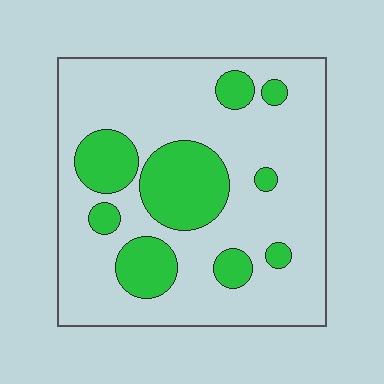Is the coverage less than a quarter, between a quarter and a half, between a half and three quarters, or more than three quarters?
Less than a quarter.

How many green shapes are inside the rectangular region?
9.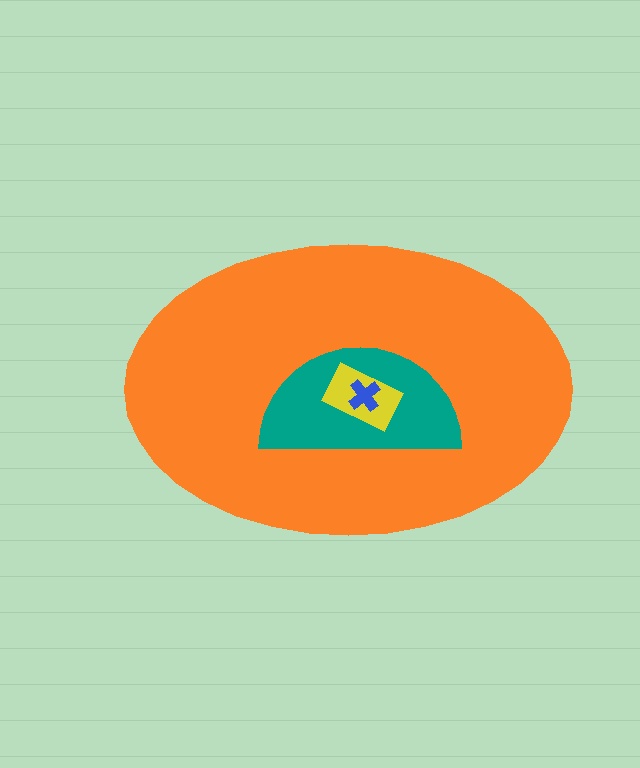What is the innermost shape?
The blue cross.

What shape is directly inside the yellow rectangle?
The blue cross.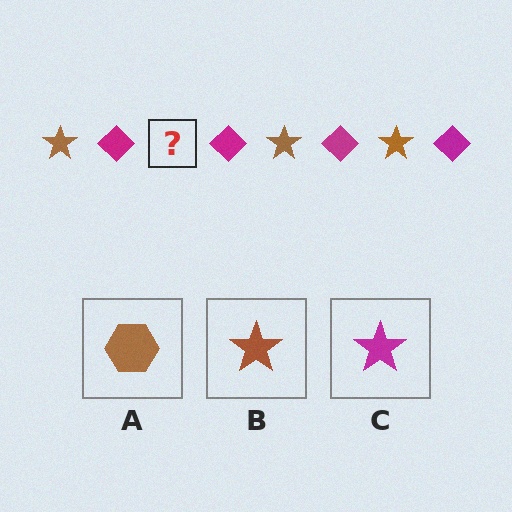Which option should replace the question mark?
Option B.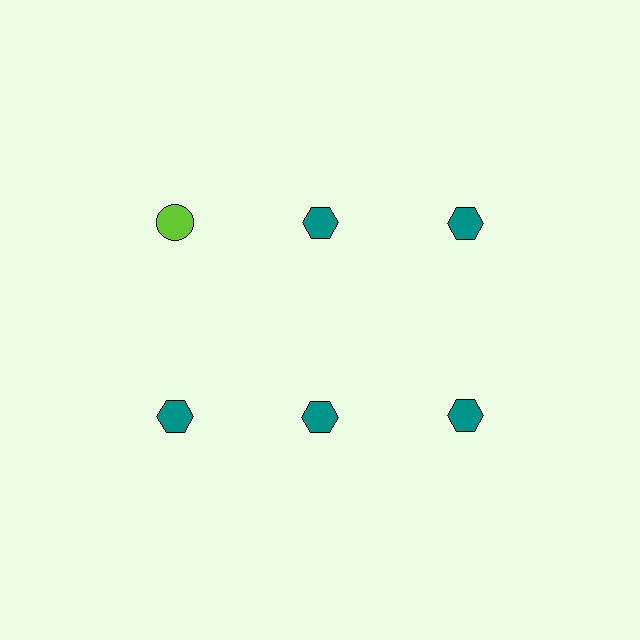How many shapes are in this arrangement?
There are 6 shapes arranged in a grid pattern.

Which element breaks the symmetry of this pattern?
The lime circle in the top row, leftmost column breaks the symmetry. All other shapes are teal hexagons.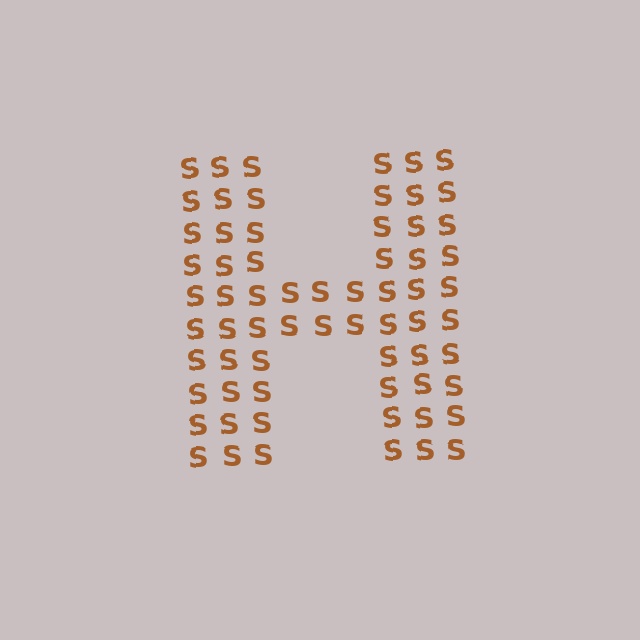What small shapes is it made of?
It is made of small letter S's.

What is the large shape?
The large shape is the letter H.